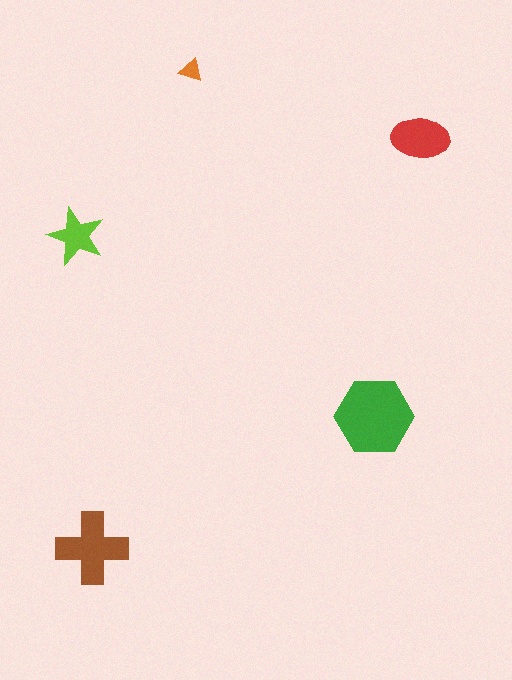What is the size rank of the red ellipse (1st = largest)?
3rd.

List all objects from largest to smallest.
The green hexagon, the brown cross, the red ellipse, the lime star, the orange triangle.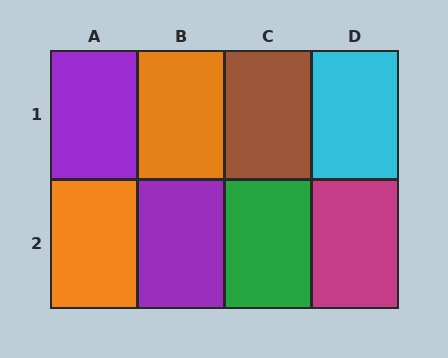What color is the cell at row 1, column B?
Orange.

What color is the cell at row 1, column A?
Purple.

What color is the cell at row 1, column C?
Brown.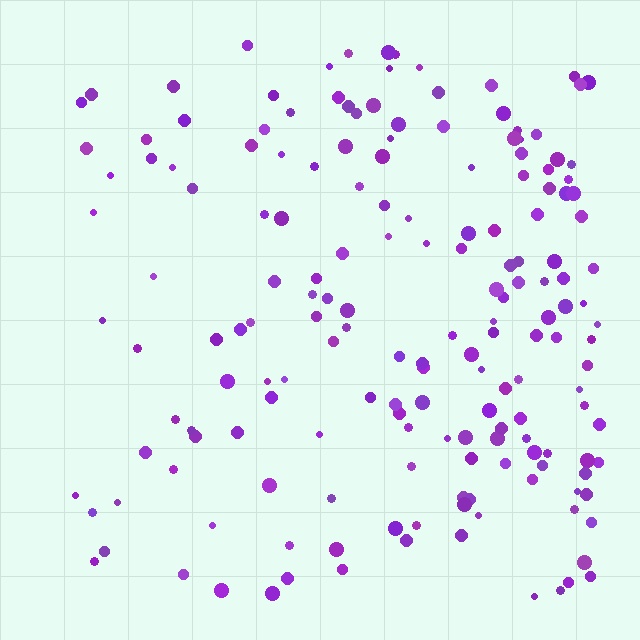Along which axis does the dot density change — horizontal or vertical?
Horizontal.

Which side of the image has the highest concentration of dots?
The right.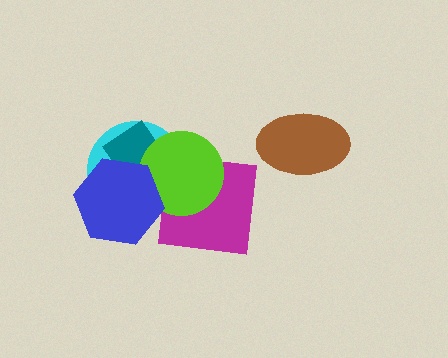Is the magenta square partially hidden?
Yes, it is partially covered by another shape.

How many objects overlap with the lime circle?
4 objects overlap with the lime circle.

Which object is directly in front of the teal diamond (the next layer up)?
The lime circle is directly in front of the teal diamond.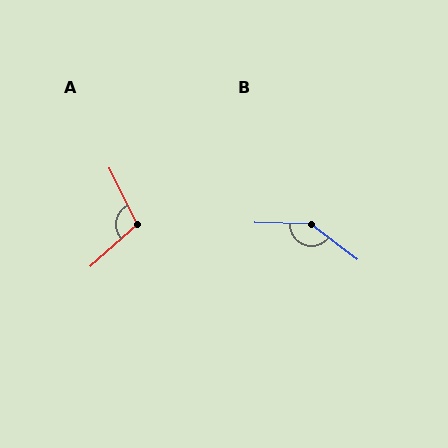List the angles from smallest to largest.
A (106°), B (144°).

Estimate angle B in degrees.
Approximately 144 degrees.